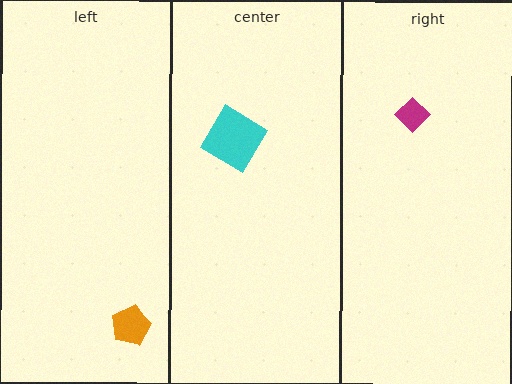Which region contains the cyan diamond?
The center region.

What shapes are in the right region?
The magenta diamond.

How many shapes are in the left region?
1.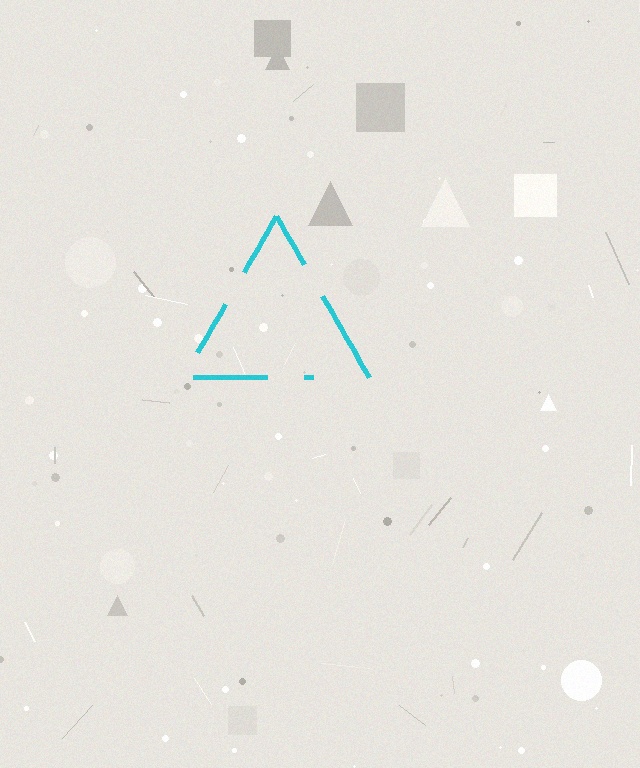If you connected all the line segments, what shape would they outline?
They would outline a triangle.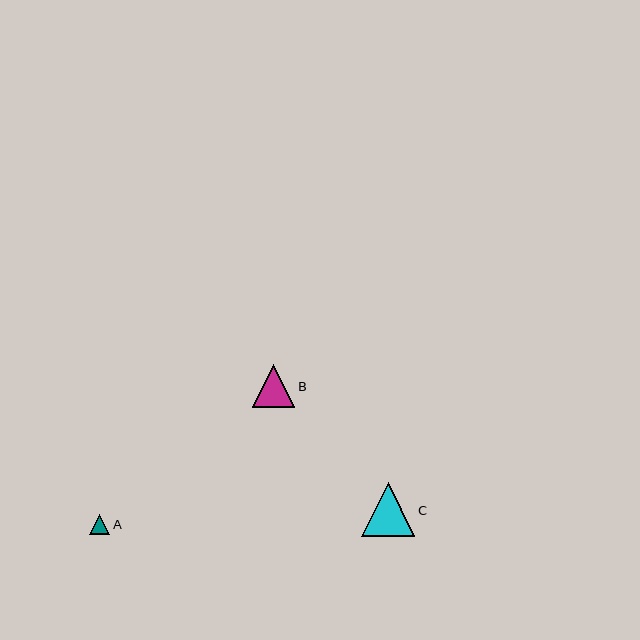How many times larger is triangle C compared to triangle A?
Triangle C is approximately 2.7 times the size of triangle A.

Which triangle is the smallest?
Triangle A is the smallest with a size of approximately 20 pixels.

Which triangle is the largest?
Triangle C is the largest with a size of approximately 53 pixels.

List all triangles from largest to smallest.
From largest to smallest: C, B, A.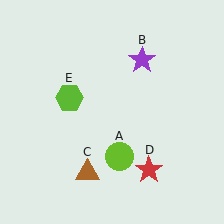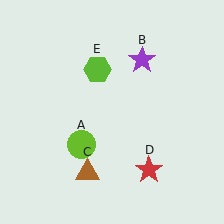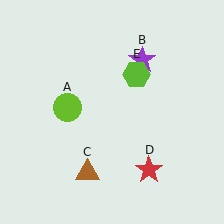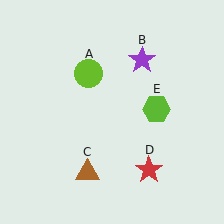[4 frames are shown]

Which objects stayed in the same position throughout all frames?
Purple star (object B) and brown triangle (object C) and red star (object D) remained stationary.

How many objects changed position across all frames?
2 objects changed position: lime circle (object A), lime hexagon (object E).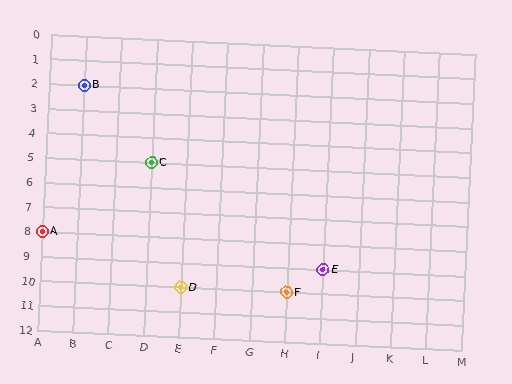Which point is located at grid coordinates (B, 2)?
Point B is at (B, 2).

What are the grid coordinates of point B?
Point B is at grid coordinates (B, 2).